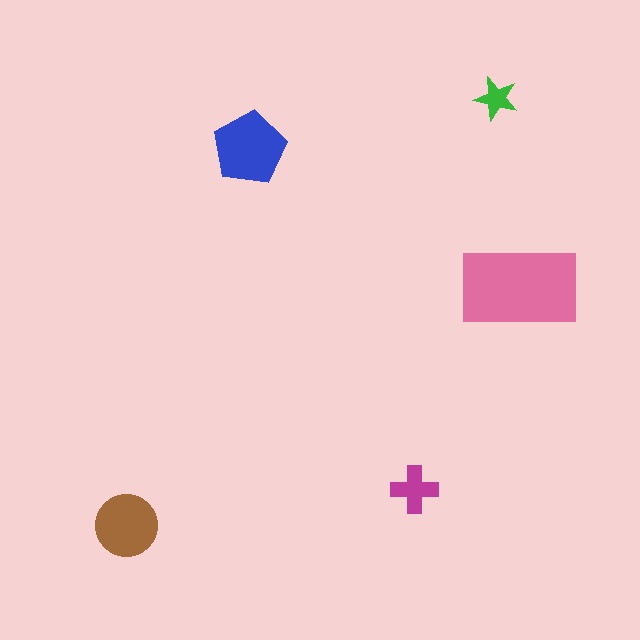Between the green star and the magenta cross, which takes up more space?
The magenta cross.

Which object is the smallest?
The green star.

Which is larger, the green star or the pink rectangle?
The pink rectangle.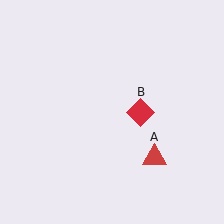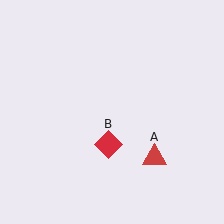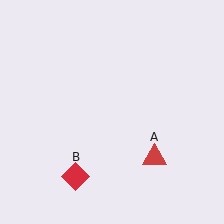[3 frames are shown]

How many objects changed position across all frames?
1 object changed position: red diamond (object B).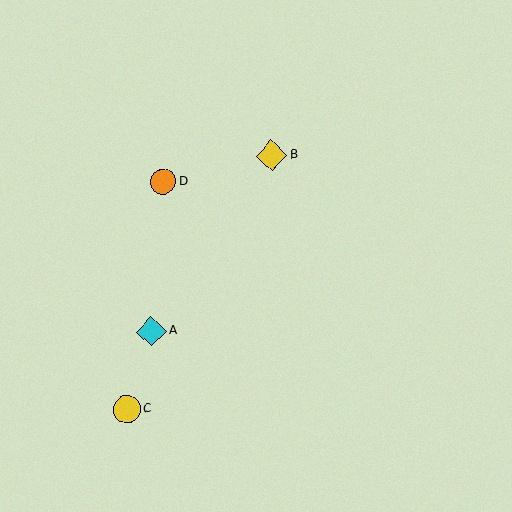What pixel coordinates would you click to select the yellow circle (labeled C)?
Click at (127, 409) to select the yellow circle C.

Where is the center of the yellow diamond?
The center of the yellow diamond is at (271, 156).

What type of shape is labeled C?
Shape C is a yellow circle.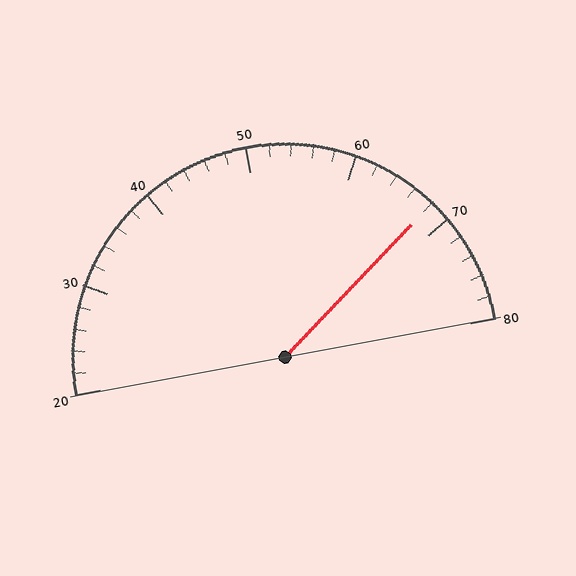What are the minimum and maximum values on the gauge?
The gauge ranges from 20 to 80.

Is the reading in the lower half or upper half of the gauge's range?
The reading is in the upper half of the range (20 to 80).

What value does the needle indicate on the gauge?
The needle indicates approximately 68.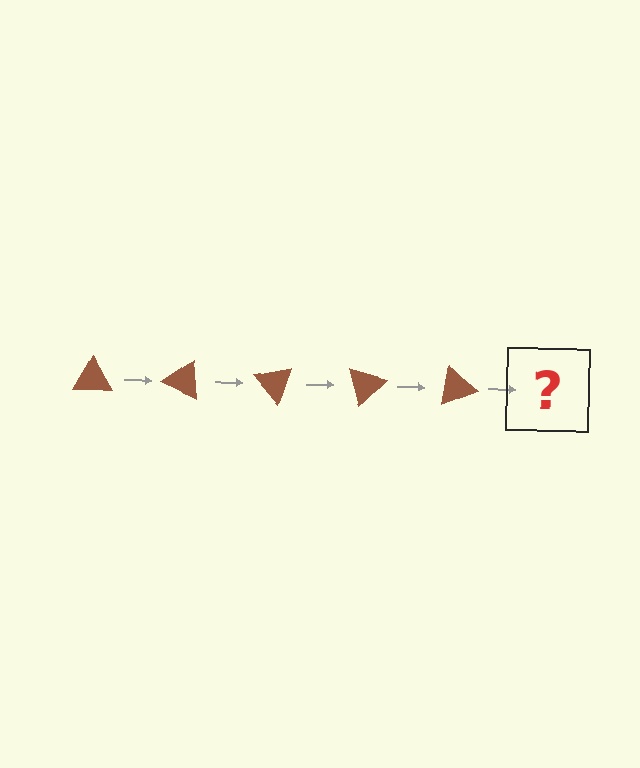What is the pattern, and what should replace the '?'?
The pattern is that the triangle rotates 25 degrees each step. The '?' should be a brown triangle rotated 125 degrees.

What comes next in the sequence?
The next element should be a brown triangle rotated 125 degrees.